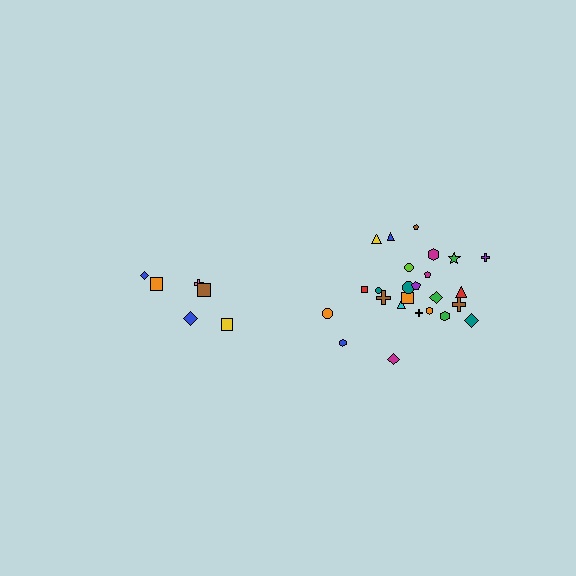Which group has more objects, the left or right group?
The right group.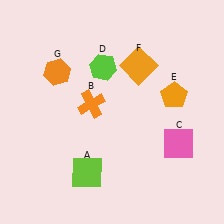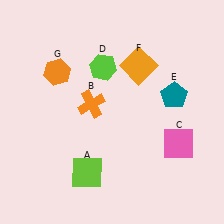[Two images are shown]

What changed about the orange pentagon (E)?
In Image 1, E is orange. In Image 2, it changed to teal.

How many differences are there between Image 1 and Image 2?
There is 1 difference between the two images.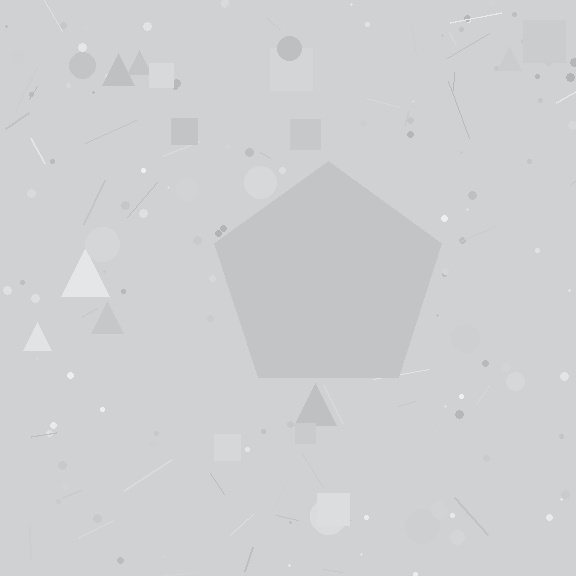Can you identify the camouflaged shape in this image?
The camouflaged shape is a pentagon.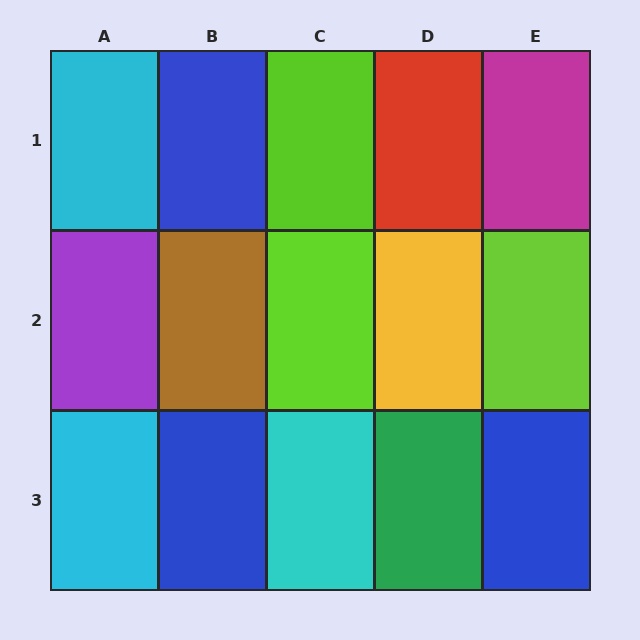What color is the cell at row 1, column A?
Cyan.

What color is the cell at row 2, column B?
Brown.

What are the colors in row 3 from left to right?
Cyan, blue, cyan, green, blue.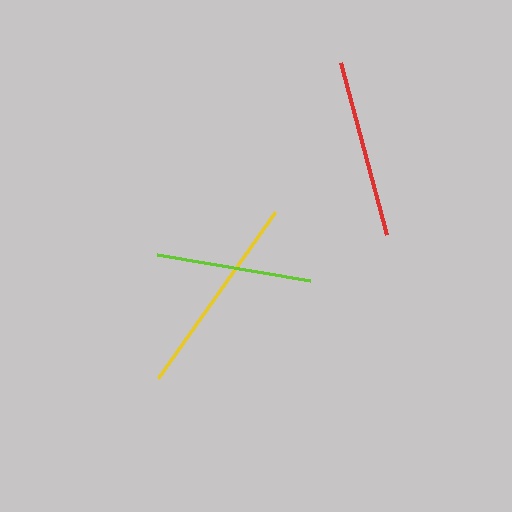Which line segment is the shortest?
The lime line is the shortest at approximately 155 pixels.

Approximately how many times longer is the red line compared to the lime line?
The red line is approximately 1.2 times the length of the lime line.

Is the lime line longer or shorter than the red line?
The red line is longer than the lime line.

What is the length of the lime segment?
The lime segment is approximately 155 pixels long.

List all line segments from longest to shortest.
From longest to shortest: yellow, red, lime.